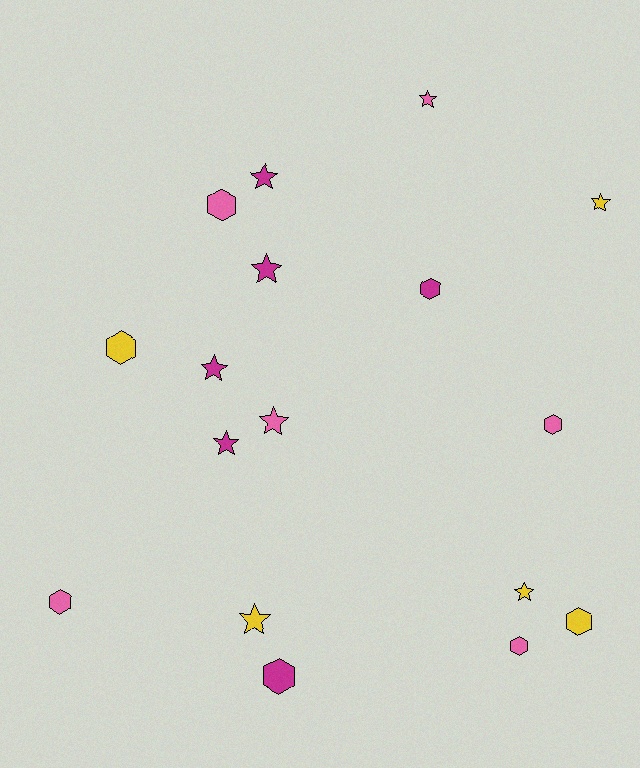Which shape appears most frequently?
Star, with 9 objects.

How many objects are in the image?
There are 17 objects.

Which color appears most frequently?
Pink, with 6 objects.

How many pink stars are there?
There are 2 pink stars.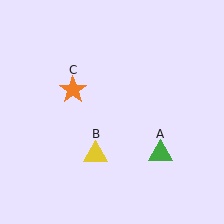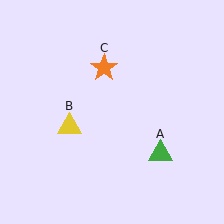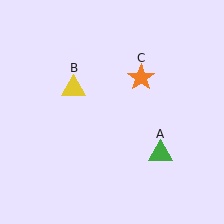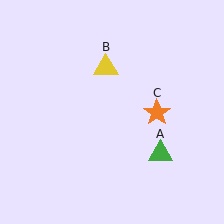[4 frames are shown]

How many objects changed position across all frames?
2 objects changed position: yellow triangle (object B), orange star (object C).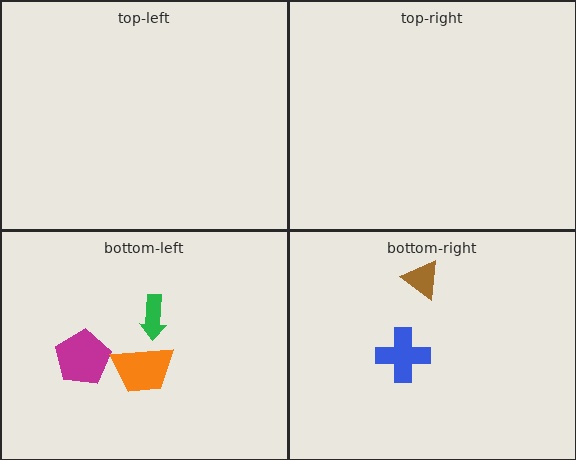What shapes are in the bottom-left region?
The green arrow, the magenta pentagon, the orange trapezoid.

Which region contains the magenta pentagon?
The bottom-left region.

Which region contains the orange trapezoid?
The bottom-left region.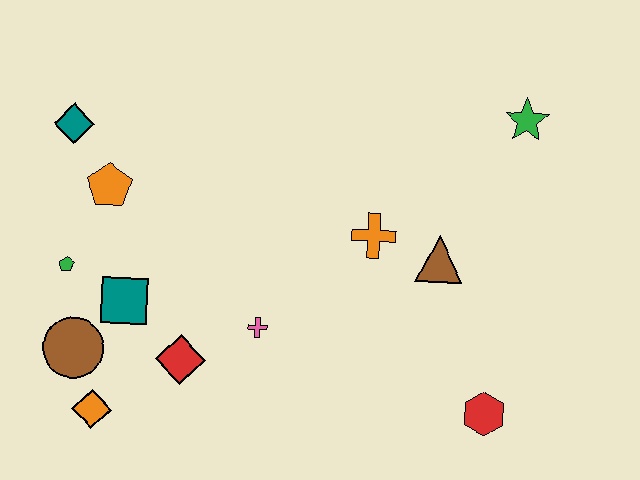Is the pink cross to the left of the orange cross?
Yes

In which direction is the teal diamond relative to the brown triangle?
The teal diamond is to the left of the brown triangle.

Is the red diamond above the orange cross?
No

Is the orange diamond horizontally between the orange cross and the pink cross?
No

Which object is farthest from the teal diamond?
The red hexagon is farthest from the teal diamond.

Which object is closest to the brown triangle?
The orange cross is closest to the brown triangle.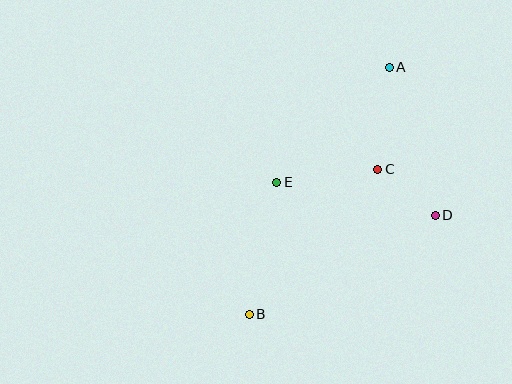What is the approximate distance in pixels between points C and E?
The distance between C and E is approximately 102 pixels.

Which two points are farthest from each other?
Points A and B are farthest from each other.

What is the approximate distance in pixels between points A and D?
The distance between A and D is approximately 154 pixels.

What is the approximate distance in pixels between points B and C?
The distance between B and C is approximately 194 pixels.